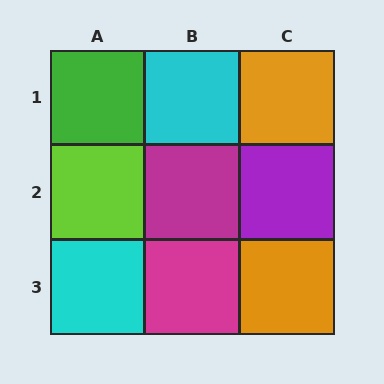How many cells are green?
1 cell is green.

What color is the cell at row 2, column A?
Lime.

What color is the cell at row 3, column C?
Orange.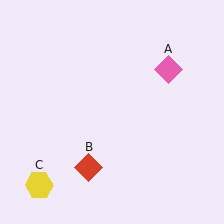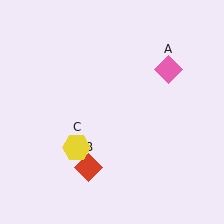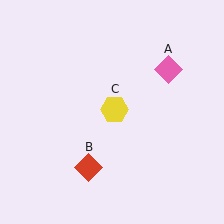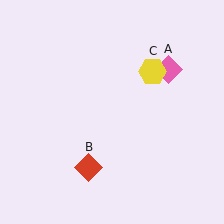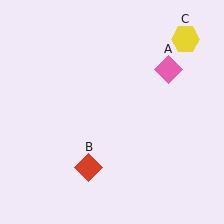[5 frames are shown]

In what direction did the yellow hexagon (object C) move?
The yellow hexagon (object C) moved up and to the right.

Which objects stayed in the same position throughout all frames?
Pink diamond (object A) and red diamond (object B) remained stationary.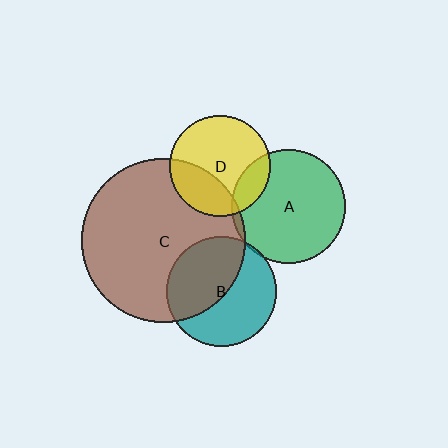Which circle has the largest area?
Circle C (brown).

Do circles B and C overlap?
Yes.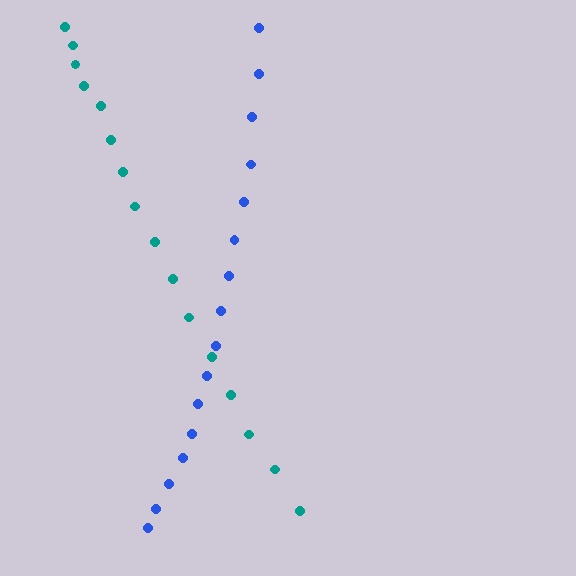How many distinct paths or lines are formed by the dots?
There are 2 distinct paths.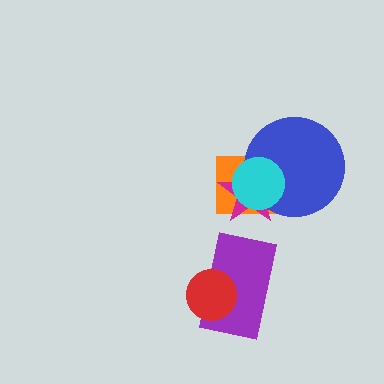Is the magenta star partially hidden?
Yes, it is partially covered by another shape.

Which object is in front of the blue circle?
The cyan circle is in front of the blue circle.